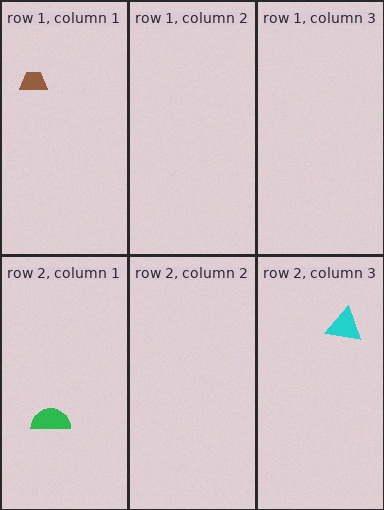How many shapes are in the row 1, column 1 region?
1.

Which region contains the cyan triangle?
The row 2, column 3 region.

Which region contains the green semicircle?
The row 2, column 1 region.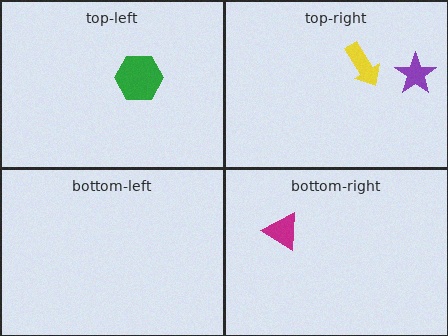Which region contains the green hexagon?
The top-left region.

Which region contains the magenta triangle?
The bottom-right region.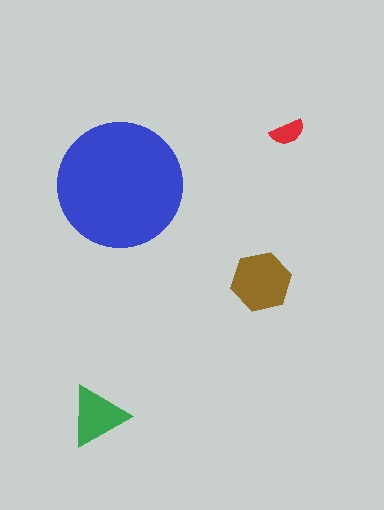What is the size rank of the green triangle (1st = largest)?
3rd.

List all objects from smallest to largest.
The red semicircle, the green triangle, the brown hexagon, the blue circle.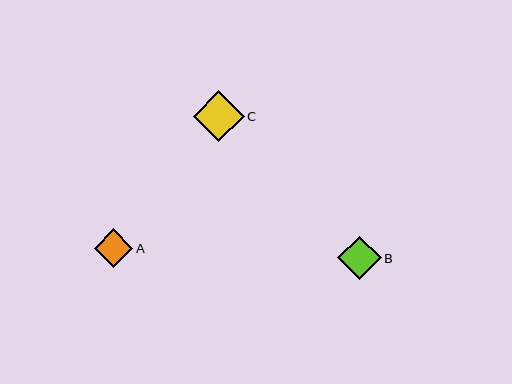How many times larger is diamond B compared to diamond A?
Diamond B is approximately 1.1 times the size of diamond A.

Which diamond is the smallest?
Diamond A is the smallest with a size of approximately 38 pixels.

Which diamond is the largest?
Diamond C is the largest with a size of approximately 50 pixels.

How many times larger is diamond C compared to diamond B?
Diamond C is approximately 1.2 times the size of diamond B.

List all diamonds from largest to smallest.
From largest to smallest: C, B, A.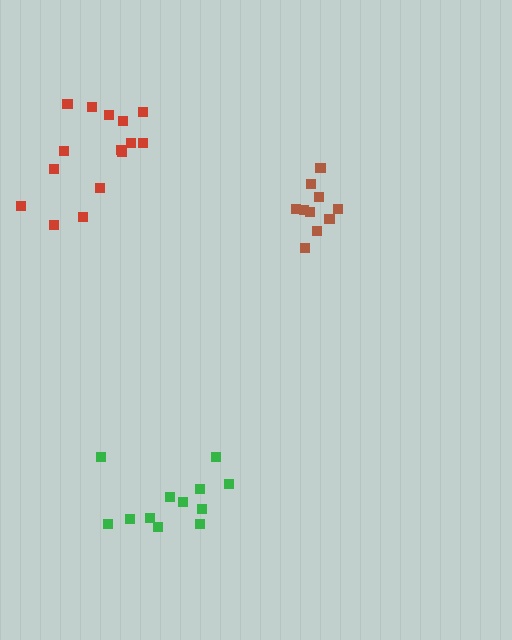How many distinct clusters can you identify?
There are 3 distinct clusters.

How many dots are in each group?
Group 1: 12 dots, Group 2: 10 dots, Group 3: 15 dots (37 total).